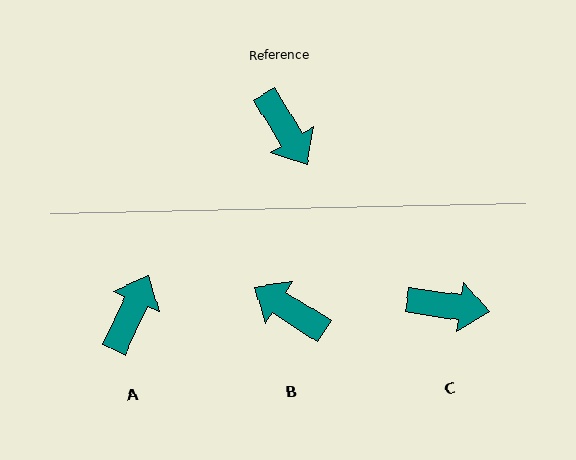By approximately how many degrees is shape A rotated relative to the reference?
Approximately 124 degrees counter-clockwise.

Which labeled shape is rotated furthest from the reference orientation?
B, about 154 degrees away.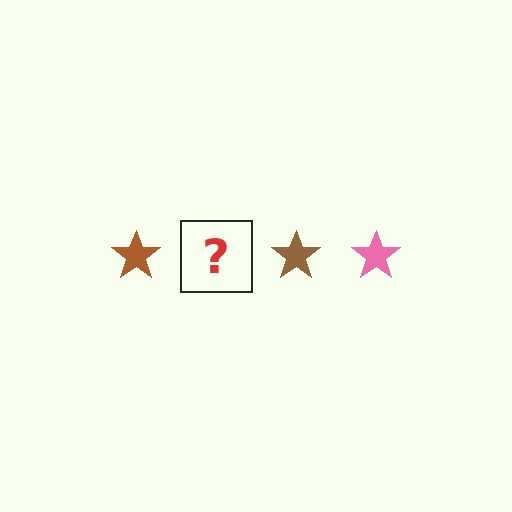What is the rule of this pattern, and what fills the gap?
The rule is that the pattern cycles through brown, pink stars. The gap should be filled with a pink star.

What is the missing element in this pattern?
The missing element is a pink star.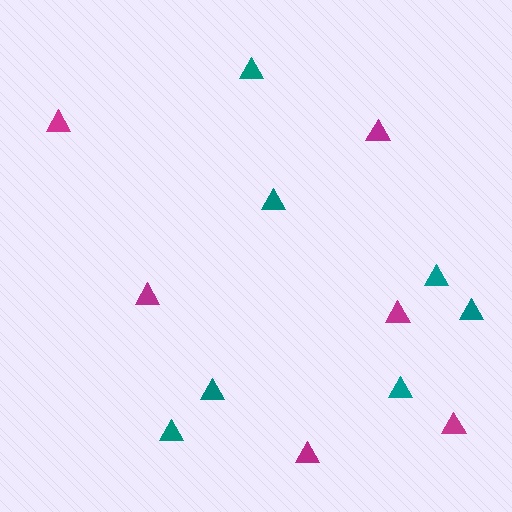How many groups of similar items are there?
There are 2 groups: one group of teal triangles (7) and one group of magenta triangles (6).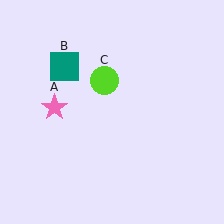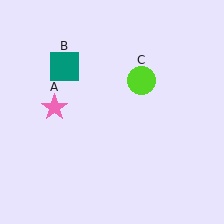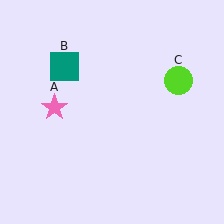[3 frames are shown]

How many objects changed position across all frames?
1 object changed position: lime circle (object C).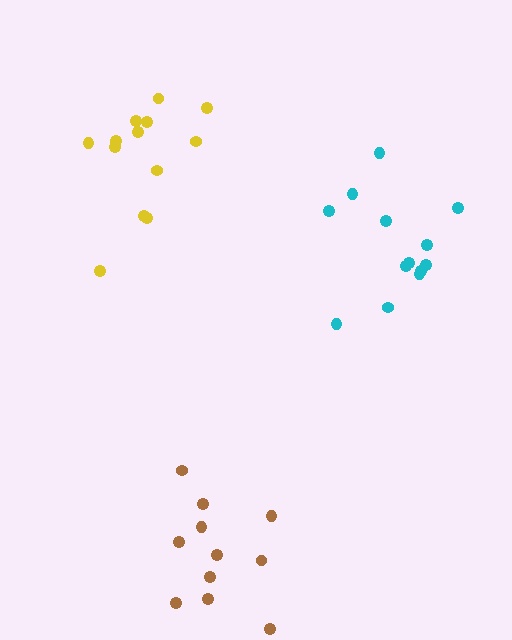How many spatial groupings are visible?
There are 3 spatial groupings.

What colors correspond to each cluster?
The clusters are colored: yellow, cyan, brown.